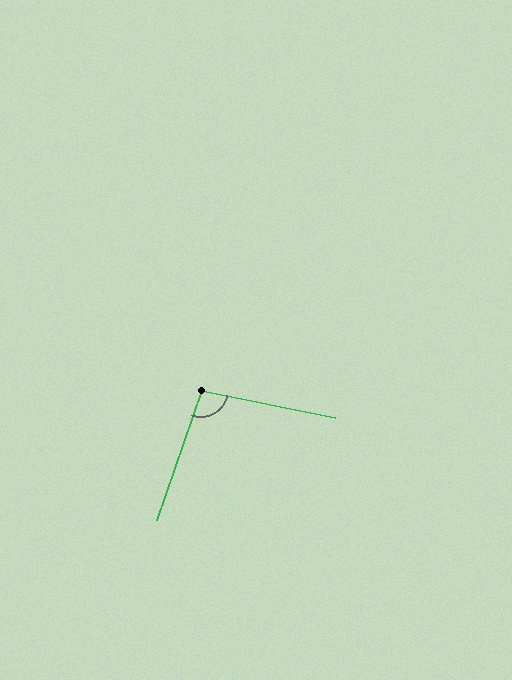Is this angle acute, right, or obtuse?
It is obtuse.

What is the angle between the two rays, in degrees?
Approximately 98 degrees.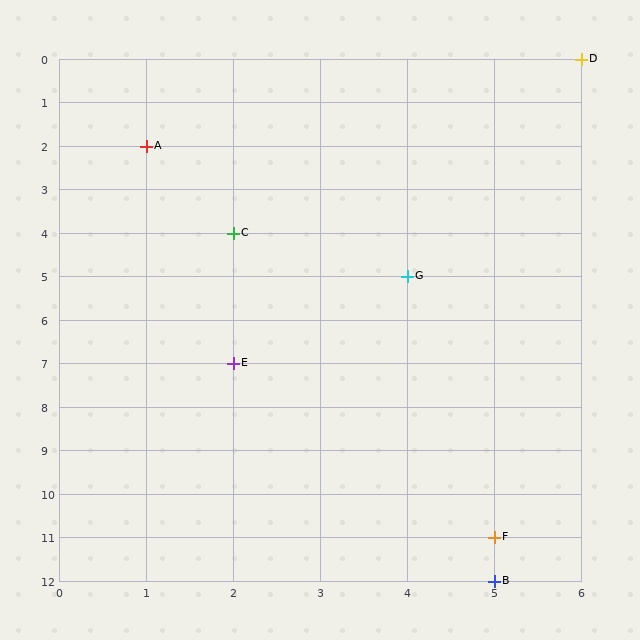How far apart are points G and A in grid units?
Points G and A are 3 columns and 3 rows apart (about 4.2 grid units diagonally).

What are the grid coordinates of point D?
Point D is at grid coordinates (6, 0).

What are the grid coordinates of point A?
Point A is at grid coordinates (1, 2).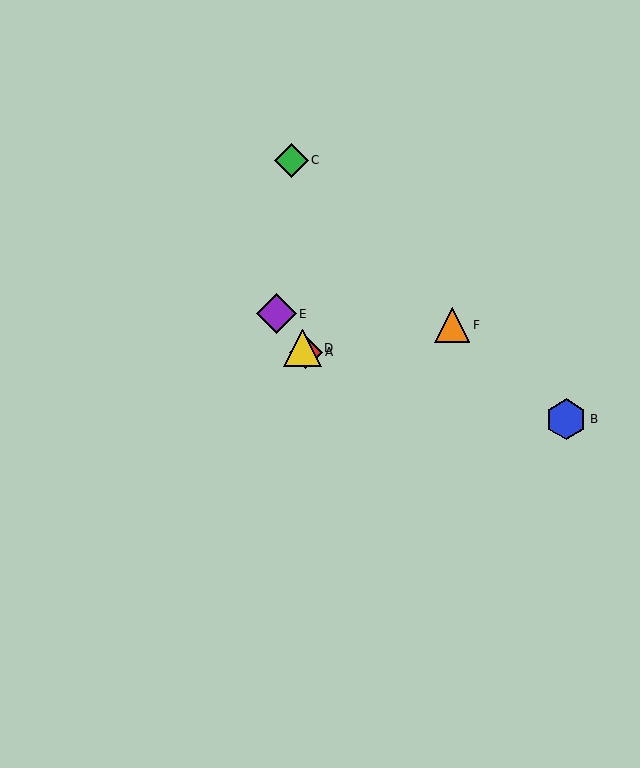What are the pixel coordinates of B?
Object B is at (566, 419).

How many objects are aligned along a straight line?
3 objects (A, D, E) are aligned along a straight line.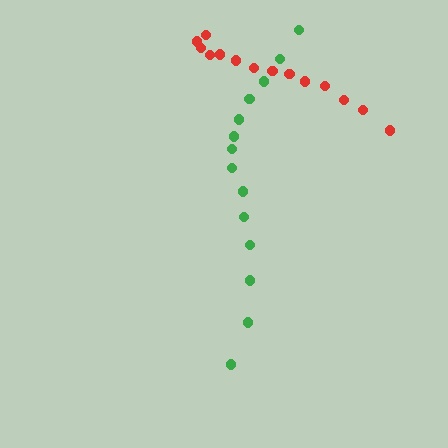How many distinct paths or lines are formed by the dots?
There are 2 distinct paths.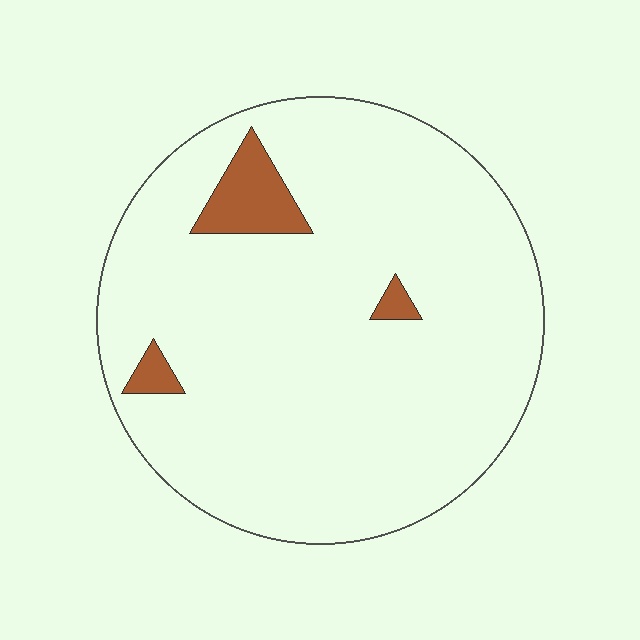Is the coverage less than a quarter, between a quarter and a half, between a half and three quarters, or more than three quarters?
Less than a quarter.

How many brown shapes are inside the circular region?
3.